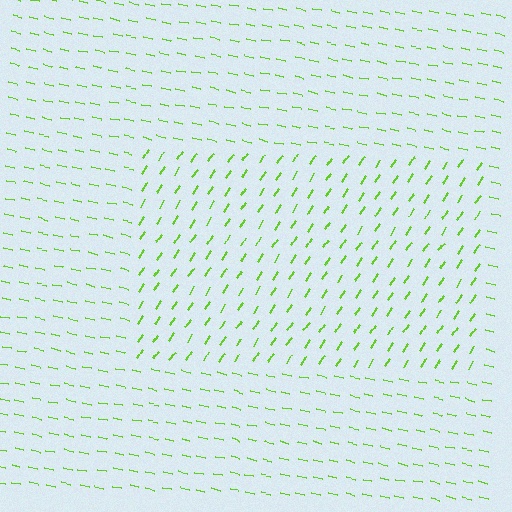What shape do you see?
I see a rectangle.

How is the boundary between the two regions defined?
The boundary is defined purely by a change in line orientation (approximately 69 degrees difference). All lines are the same color and thickness.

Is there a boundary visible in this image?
Yes, there is a texture boundary formed by a change in line orientation.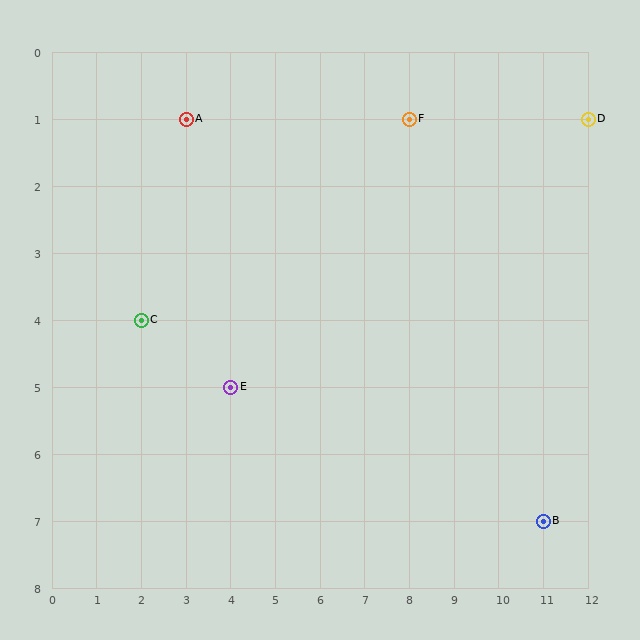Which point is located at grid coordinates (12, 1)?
Point D is at (12, 1).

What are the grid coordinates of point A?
Point A is at grid coordinates (3, 1).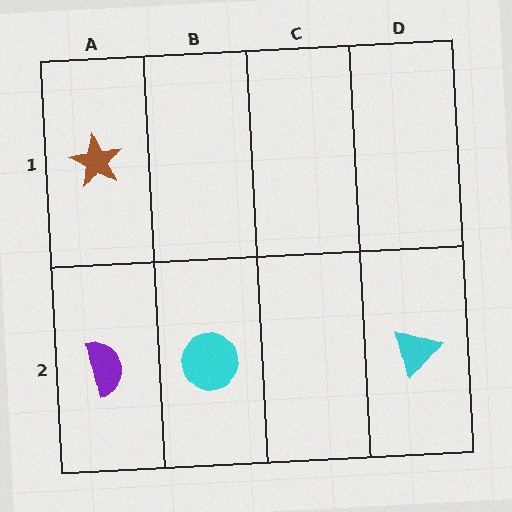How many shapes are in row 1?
1 shape.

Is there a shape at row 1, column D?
No, that cell is empty.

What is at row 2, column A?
A purple semicircle.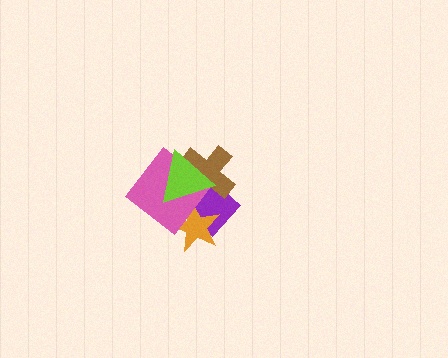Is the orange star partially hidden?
Yes, it is partially covered by another shape.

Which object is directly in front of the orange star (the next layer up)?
The pink diamond is directly in front of the orange star.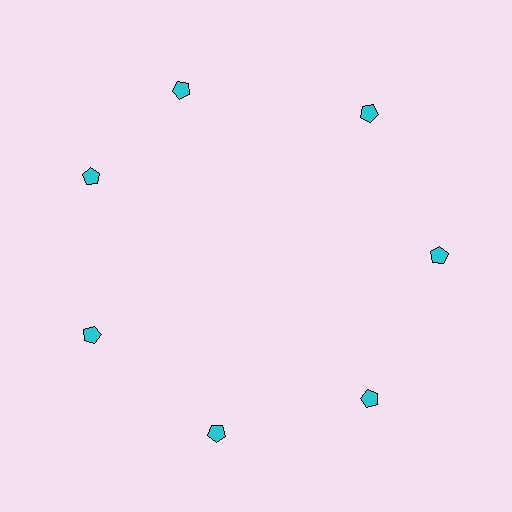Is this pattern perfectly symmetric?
No. The 7 cyan pentagons are arranged in a ring, but one element near the 12 o'clock position is rotated out of alignment along the ring, breaking the 7-fold rotational symmetry.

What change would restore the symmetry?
The symmetry would be restored by rotating it back into even spacing with its neighbors so that all 7 pentagons sit at equal angles and equal distance from the center.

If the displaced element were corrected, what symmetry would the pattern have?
It would have 7-fold rotational symmetry — the pattern would map onto itself every 51 degrees.